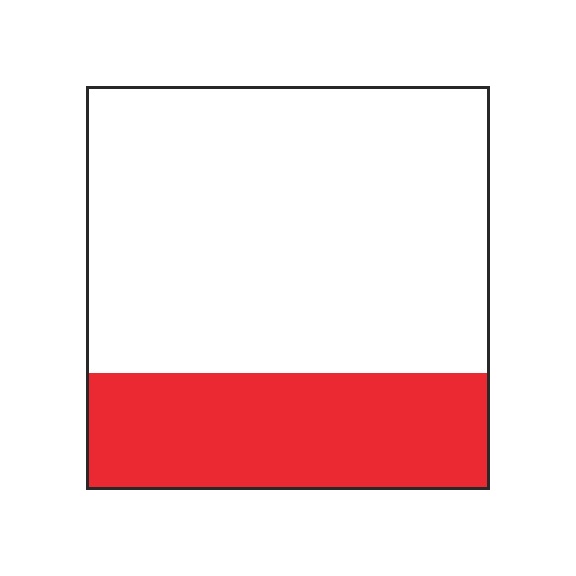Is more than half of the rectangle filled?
No.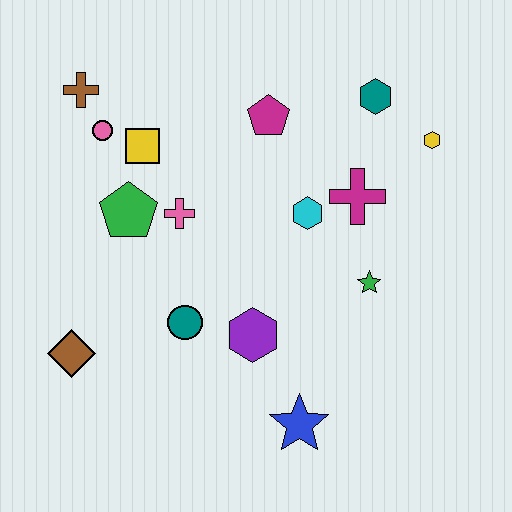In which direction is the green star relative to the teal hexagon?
The green star is below the teal hexagon.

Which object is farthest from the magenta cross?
The brown diamond is farthest from the magenta cross.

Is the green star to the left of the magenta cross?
No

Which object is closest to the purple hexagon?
The teal circle is closest to the purple hexagon.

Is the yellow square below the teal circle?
No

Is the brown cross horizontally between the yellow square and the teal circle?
No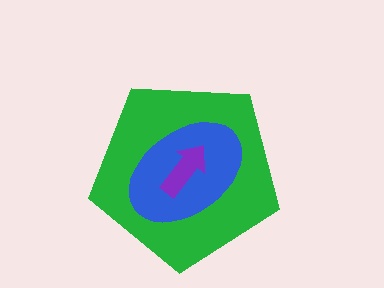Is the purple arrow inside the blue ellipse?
Yes.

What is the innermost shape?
The purple arrow.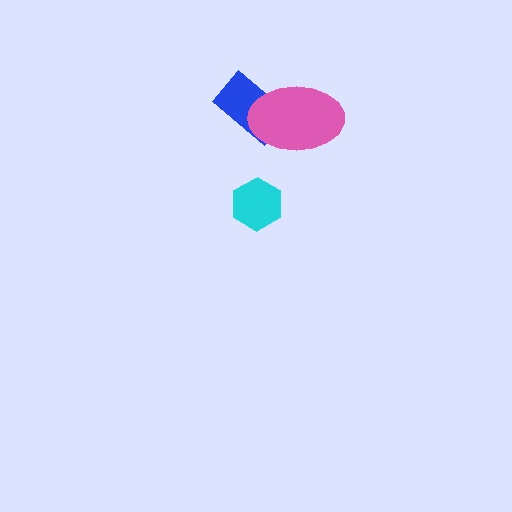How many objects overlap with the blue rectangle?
1 object overlaps with the blue rectangle.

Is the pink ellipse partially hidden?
No, no other shape covers it.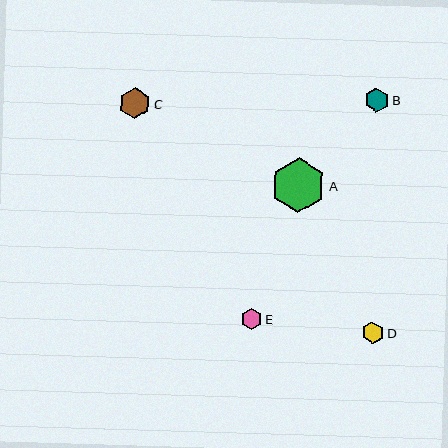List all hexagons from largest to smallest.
From largest to smallest: A, C, B, D, E.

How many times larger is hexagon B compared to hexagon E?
Hexagon B is approximately 1.2 times the size of hexagon E.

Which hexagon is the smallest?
Hexagon E is the smallest with a size of approximately 21 pixels.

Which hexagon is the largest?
Hexagon A is the largest with a size of approximately 55 pixels.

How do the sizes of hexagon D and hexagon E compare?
Hexagon D and hexagon E are approximately the same size.